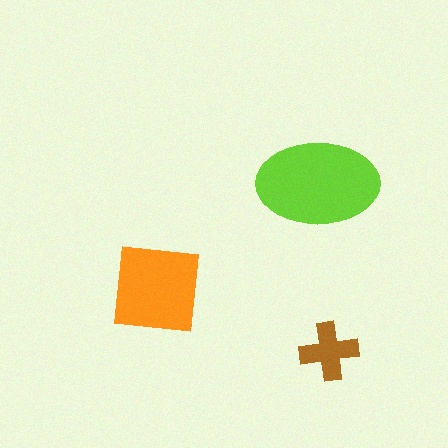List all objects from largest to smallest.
The lime ellipse, the orange square, the brown cross.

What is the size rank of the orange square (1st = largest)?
2nd.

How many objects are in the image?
There are 3 objects in the image.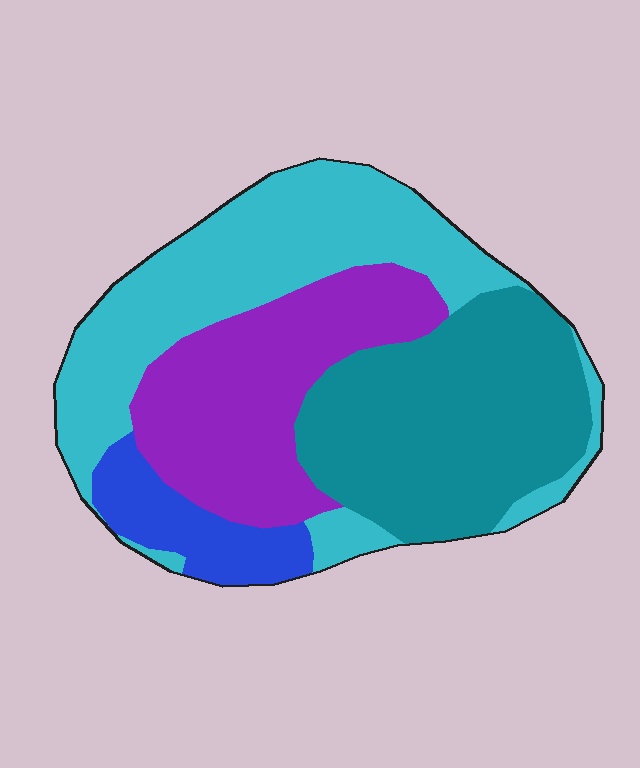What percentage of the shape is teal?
Teal covers about 30% of the shape.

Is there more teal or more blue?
Teal.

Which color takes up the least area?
Blue, at roughly 10%.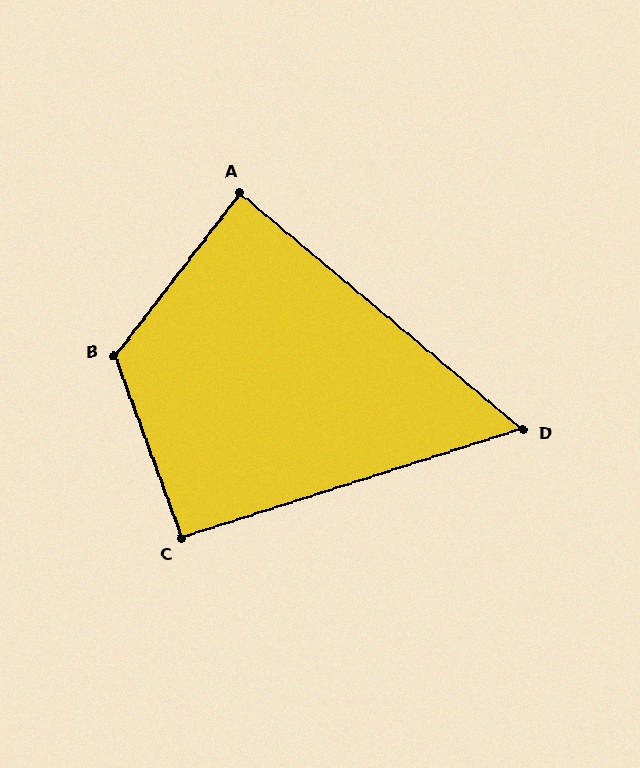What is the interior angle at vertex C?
Approximately 92 degrees (approximately right).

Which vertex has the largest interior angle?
B, at approximately 122 degrees.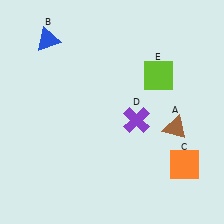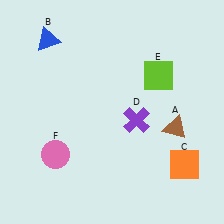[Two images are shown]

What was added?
A pink circle (F) was added in Image 2.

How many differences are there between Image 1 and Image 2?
There is 1 difference between the two images.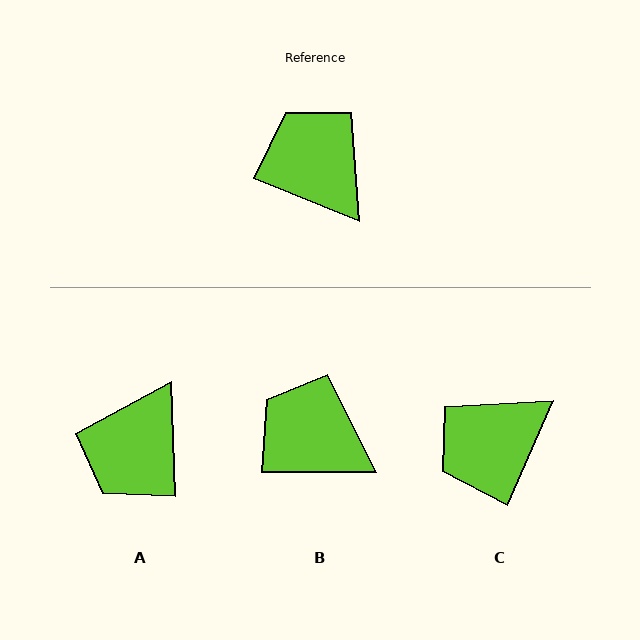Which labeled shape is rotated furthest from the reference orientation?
A, about 114 degrees away.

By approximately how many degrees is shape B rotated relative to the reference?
Approximately 22 degrees counter-clockwise.